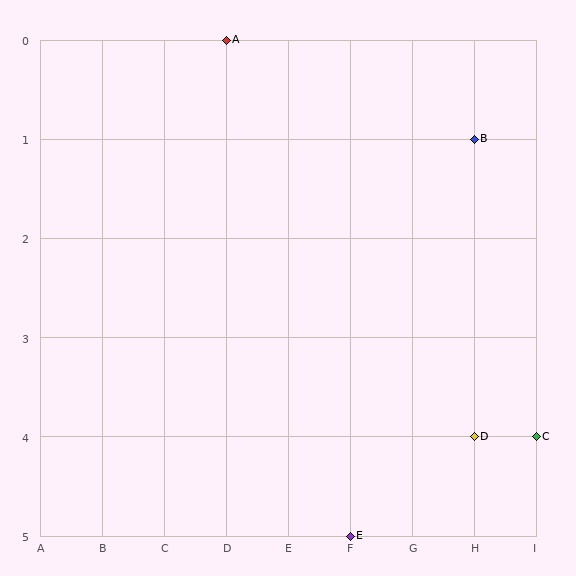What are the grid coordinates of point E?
Point E is at grid coordinates (F, 5).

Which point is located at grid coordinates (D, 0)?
Point A is at (D, 0).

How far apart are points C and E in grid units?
Points C and E are 3 columns and 1 row apart (about 3.2 grid units diagonally).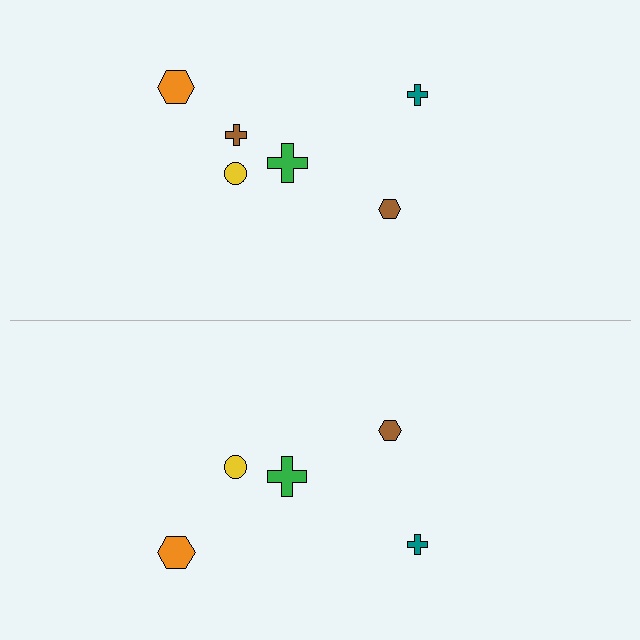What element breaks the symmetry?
A brown cross is missing from the bottom side.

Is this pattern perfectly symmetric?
No, the pattern is not perfectly symmetric. A brown cross is missing from the bottom side.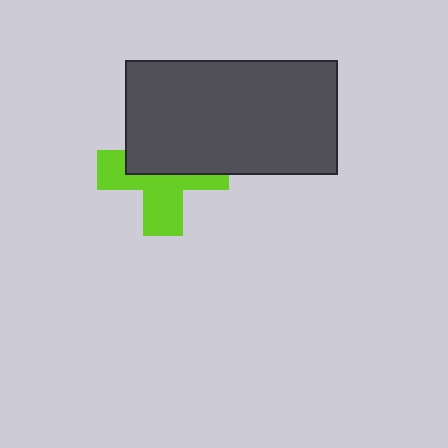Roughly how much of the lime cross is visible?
About half of it is visible (roughly 50%).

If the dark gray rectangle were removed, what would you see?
You would see the complete lime cross.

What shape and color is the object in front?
The object in front is a dark gray rectangle.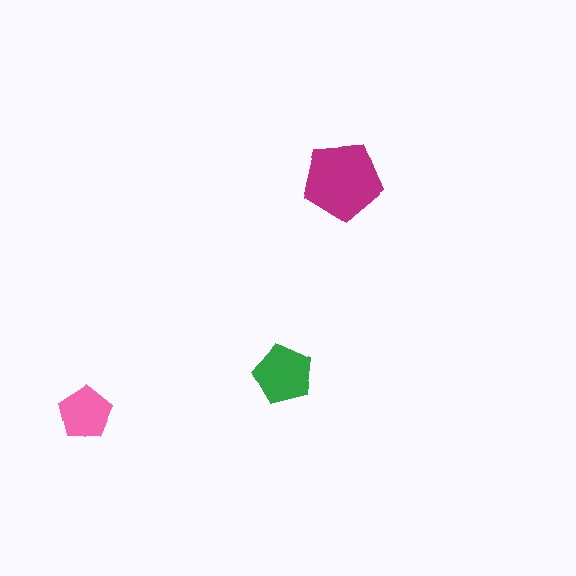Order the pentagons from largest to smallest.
the magenta one, the green one, the pink one.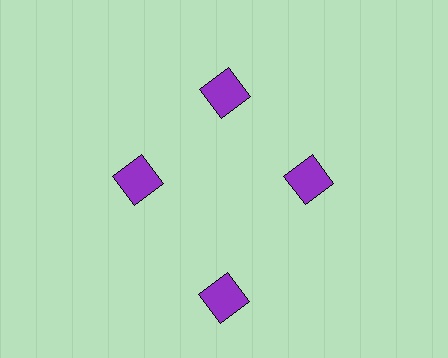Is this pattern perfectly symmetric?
No. The 4 purple squares are arranged in a ring, but one element near the 6 o'clock position is pushed outward from the center, breaking the 4-fold rotational symmetry.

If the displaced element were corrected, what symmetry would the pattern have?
It would have 4-fold rotational symmetry — the pattern would map onto itself every 90 degrees.